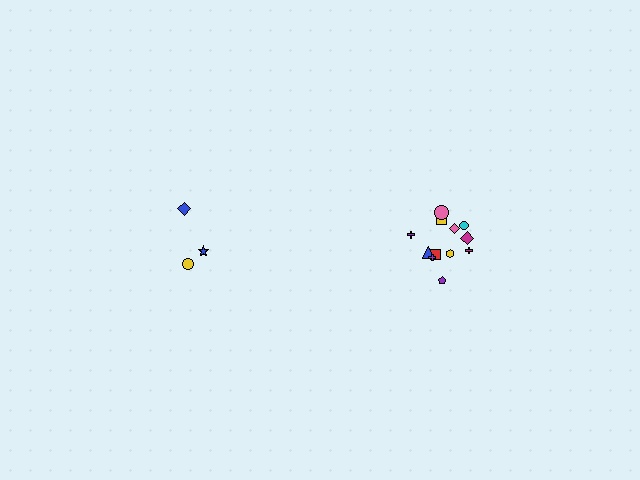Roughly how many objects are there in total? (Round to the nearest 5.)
Roughly 15 objects in total.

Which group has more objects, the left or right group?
The right group.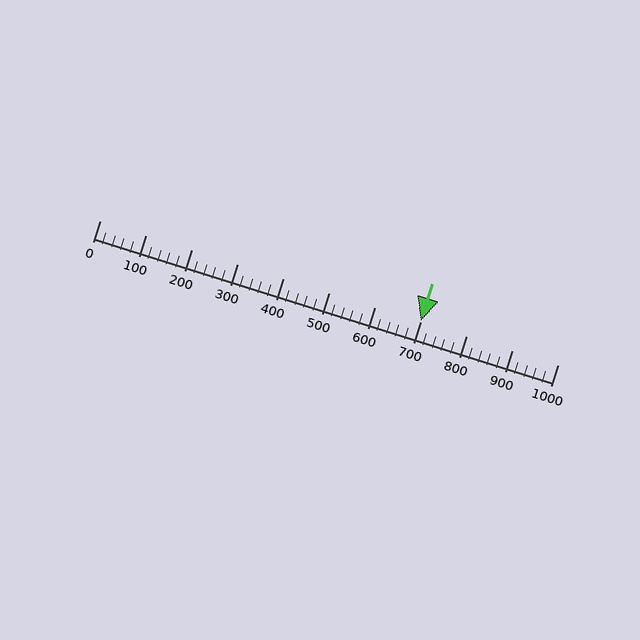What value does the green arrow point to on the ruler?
The green arrow points to approximately 700.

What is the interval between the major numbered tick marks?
The major tick marks are spaced 100 units apart.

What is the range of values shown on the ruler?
The ruler shows values from 0 to 1000.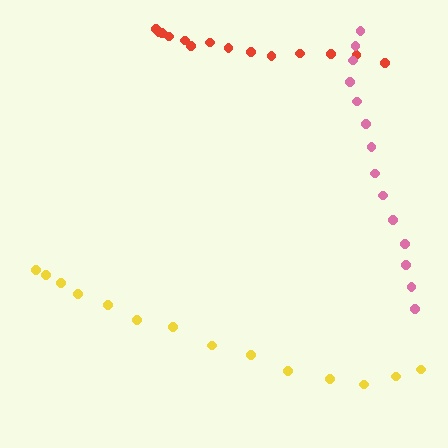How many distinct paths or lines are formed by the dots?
There are 3 distinct paths.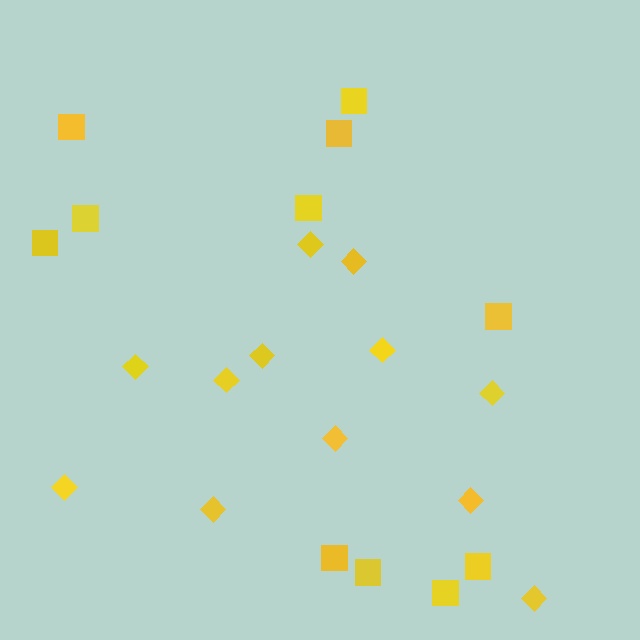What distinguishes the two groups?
There are 2 groups: one group of diamonds (12) and one group of squares (11).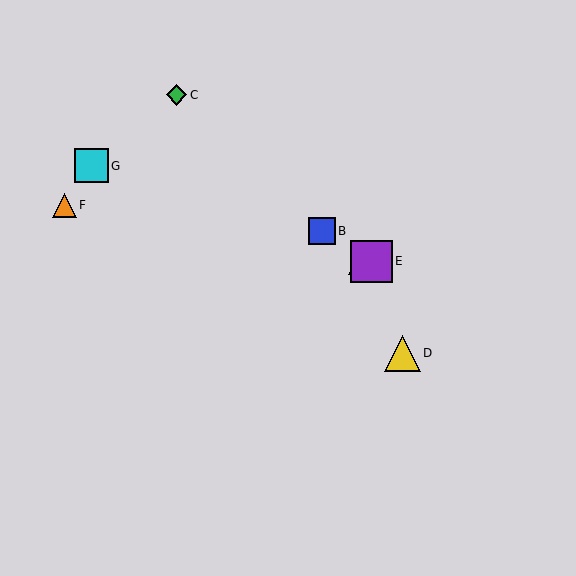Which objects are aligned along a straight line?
Objects A, B, E are aligned along a straight line.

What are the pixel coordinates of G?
Object G is at (91, 166).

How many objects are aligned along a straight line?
3 objects (A, B, E) are aligned along a straight line.